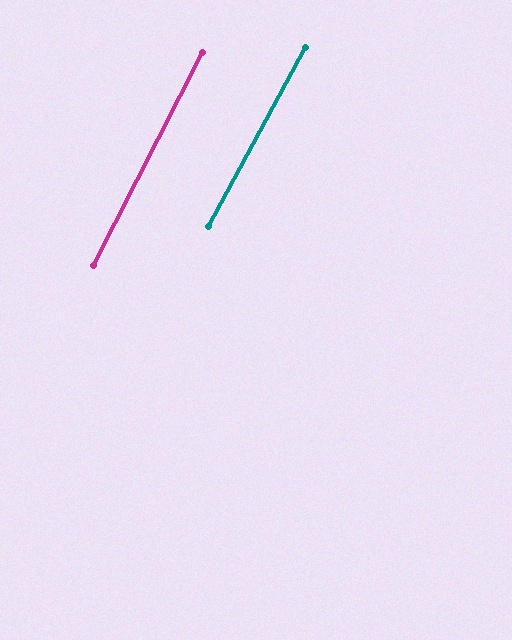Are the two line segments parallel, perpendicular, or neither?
Parallel — their directions differ by only 1.5°.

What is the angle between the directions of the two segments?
Approximately 2 degrees.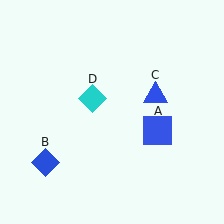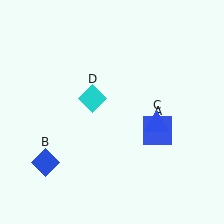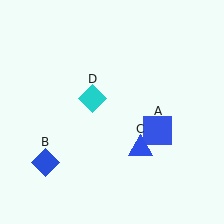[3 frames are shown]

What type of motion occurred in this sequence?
The blue triangle (object C) rotated clockwise around the center of the scene.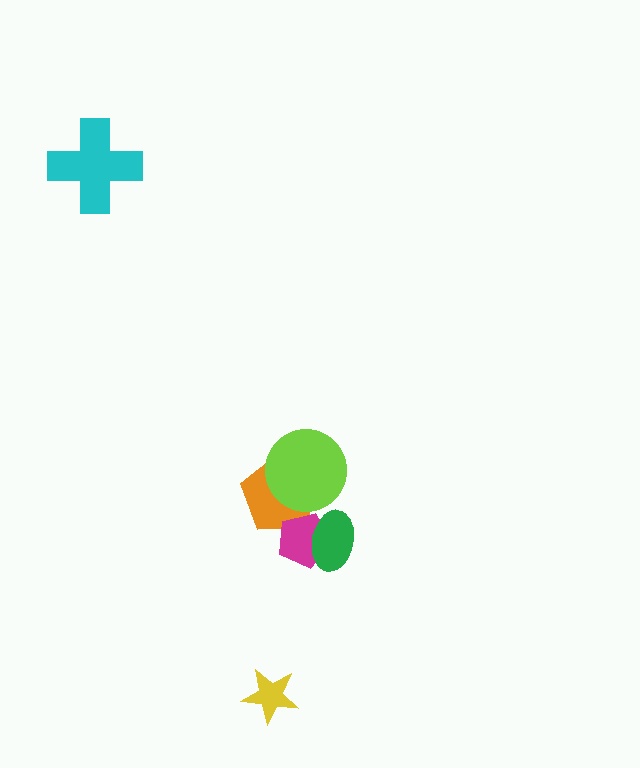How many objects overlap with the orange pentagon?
2 objects overlap with the orange pentagon.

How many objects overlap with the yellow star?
0 objects overlap with the yellow star.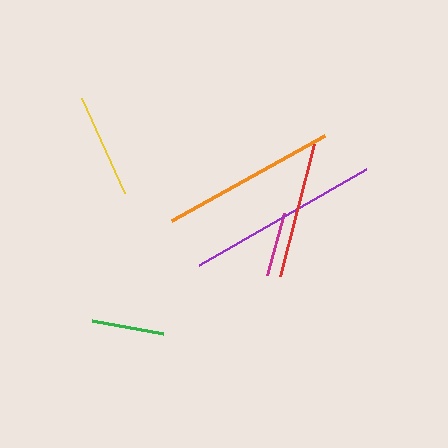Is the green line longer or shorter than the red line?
The red line is longer than the green line.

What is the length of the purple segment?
The purple segment is approximately 192 pixels long.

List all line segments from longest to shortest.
From longest to shortest: purple, orange, red, yellow, green, magenta.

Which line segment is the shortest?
The magenta line is the shortest at approximately 64 pixels.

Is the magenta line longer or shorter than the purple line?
The purple line is longer than the magenta line.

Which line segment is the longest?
The purple line is the longest at approximately 192 pixels.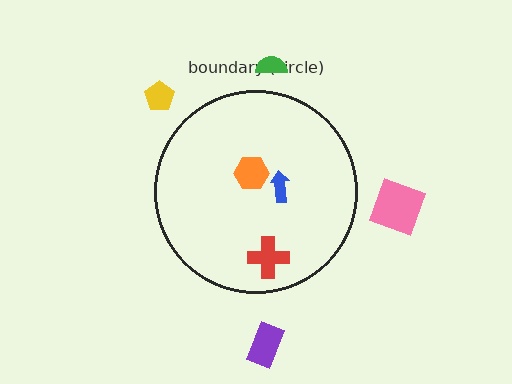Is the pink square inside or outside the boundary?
Outside.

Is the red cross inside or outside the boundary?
Inside.